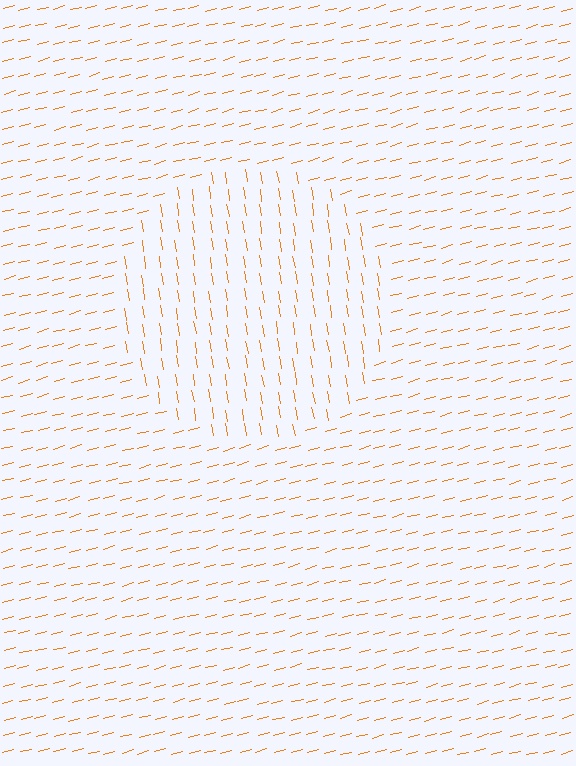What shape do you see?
I see a circle.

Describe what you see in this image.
The image is filled with small orange line segments. A circle region in the image has lines oriented differently from the surrounding lines, creating a visible texture boundary.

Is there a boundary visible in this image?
Yes, there is a texture boundary formed by a change in line orientation.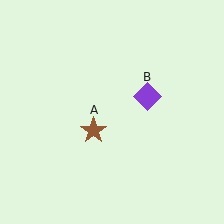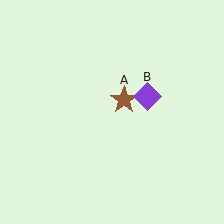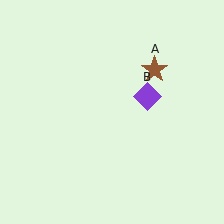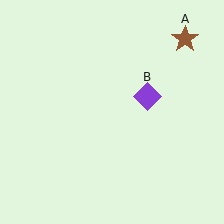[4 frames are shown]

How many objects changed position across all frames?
1 object changed position: brown star (object A).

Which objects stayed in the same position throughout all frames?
Purple diamond (object B) remained stationary.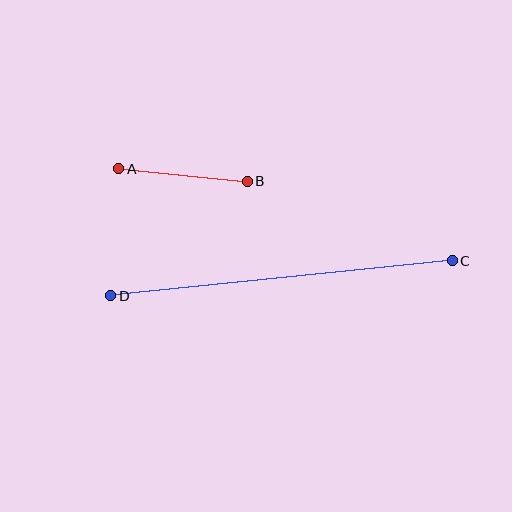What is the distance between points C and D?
The distance is approximately 344 pixels.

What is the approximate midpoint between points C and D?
The midpoint is at approximately (281, 278) pixels.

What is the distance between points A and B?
The distance is approximately 129 pixels.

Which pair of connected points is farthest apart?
Points C and D are farthest apart.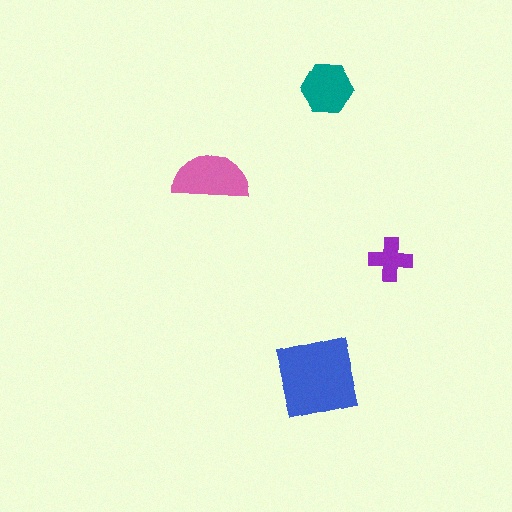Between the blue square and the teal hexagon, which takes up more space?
The blue square.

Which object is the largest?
The blue square.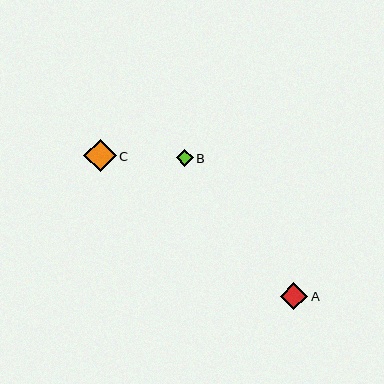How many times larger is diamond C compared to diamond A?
Diamond C is approximately 1.2 times the size of diamond A.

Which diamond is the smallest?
Diamond B is the smallest with a size of approximately 17 pixels.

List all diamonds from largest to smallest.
From largest to smallest: C, A, B.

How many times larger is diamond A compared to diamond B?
Diamond A is approximately 1.6 times the size of diamond B.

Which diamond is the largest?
Diamond C is the largest with a size of approximately 32 pixels.